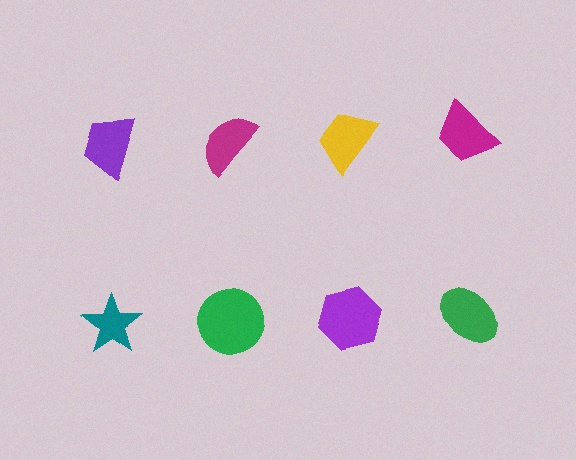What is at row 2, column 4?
A green ellipse.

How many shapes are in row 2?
4 shapes.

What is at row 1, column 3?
A yellow trapezoid.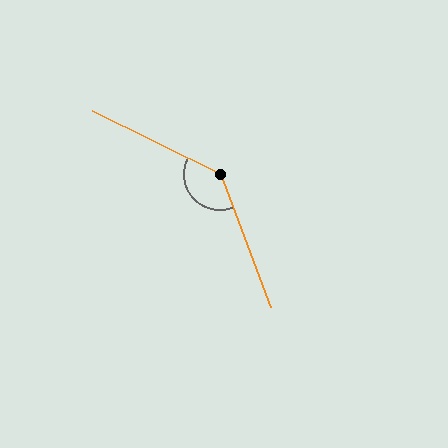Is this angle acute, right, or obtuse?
It is obtuse.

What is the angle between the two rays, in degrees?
Approximately 137 degrees.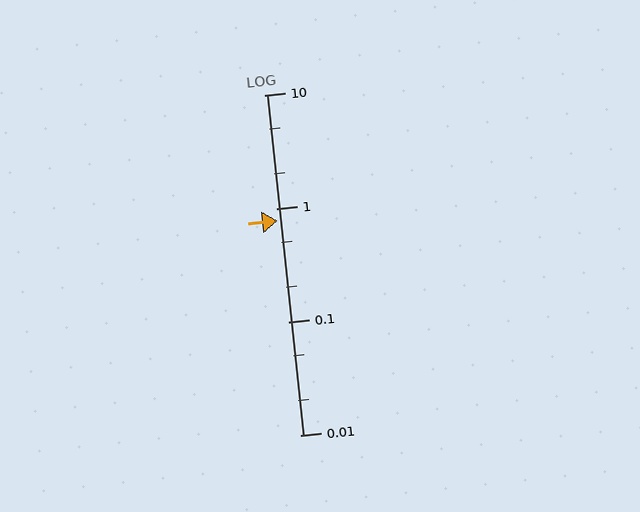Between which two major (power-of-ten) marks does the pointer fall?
The pointer is between 0.1 and 1.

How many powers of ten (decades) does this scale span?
The scale spans 3 decades, from 0.01 to 10.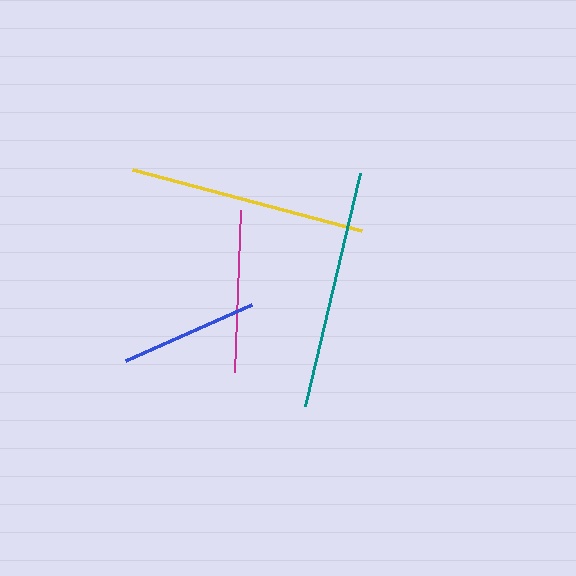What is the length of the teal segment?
The teal segment is approximately 239 pixels long.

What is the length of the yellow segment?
The yellow segment is approximately 238 pixels long.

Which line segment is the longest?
The teal line is the longest at approximately 239 pixels.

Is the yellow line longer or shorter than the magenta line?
The yellow line is longer than the magenta line.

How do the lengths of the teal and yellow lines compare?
The teal and yellow lines are approximately the same length.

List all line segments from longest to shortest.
From longest to shortest: teal, yellow, magenta, blue.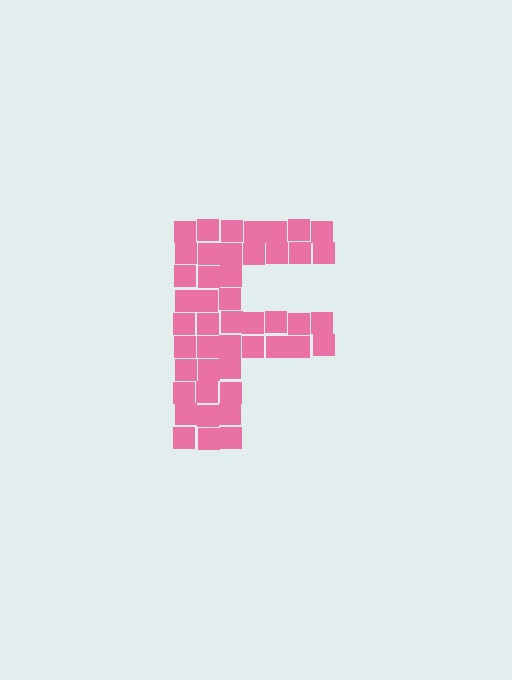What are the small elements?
The small elements are squares.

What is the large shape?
The large shape is the letter F.